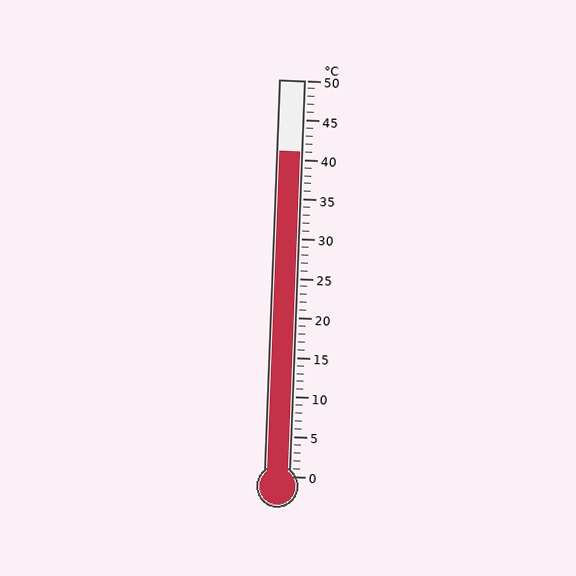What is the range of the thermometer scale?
The thermometer scale ranges from 0°C to 50°C.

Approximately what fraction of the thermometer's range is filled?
The thermometer is filled to approximately 80% of its range.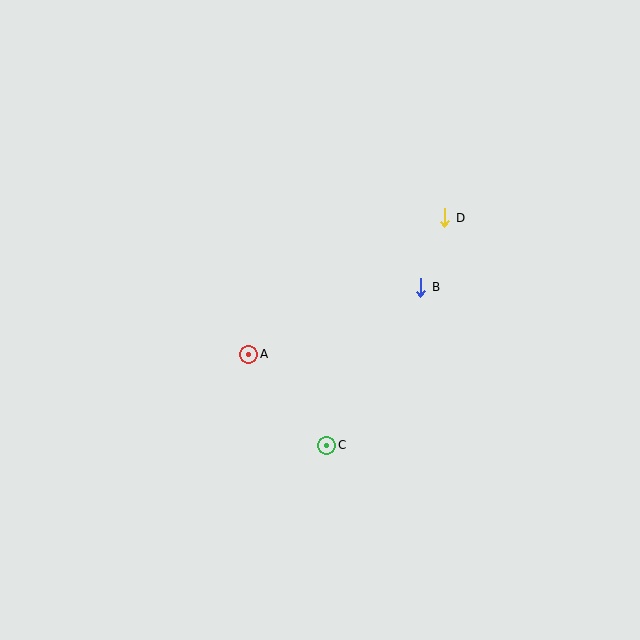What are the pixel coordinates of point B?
Point B is at (421, 287).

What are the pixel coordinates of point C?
Point C is at (327, 445).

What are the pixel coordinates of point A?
Point A is at (249, 354).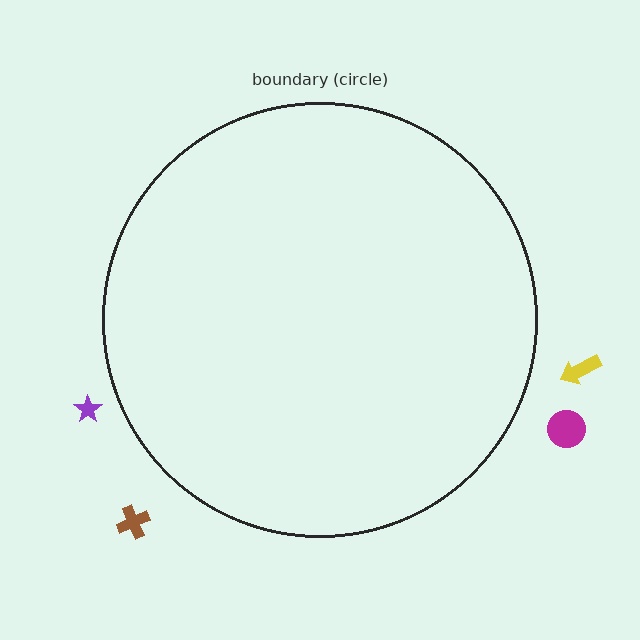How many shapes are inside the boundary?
0 inside, 4 outside.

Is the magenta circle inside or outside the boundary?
Outside.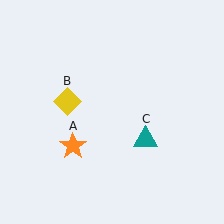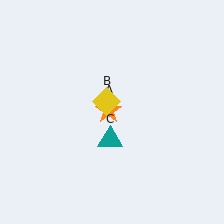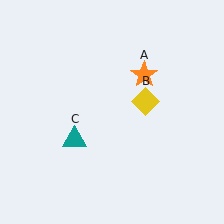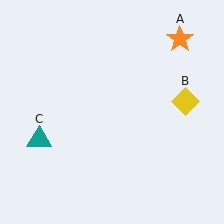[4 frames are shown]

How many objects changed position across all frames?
3 objects changed position: orange star (object A), yellow diamond (object B), teal triangle (object C).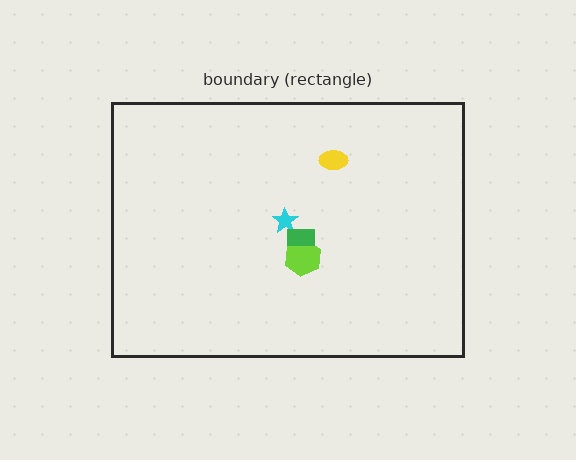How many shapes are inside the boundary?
4 inside, 0 outside.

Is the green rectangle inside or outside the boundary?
Inside.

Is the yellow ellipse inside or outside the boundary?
Inside.